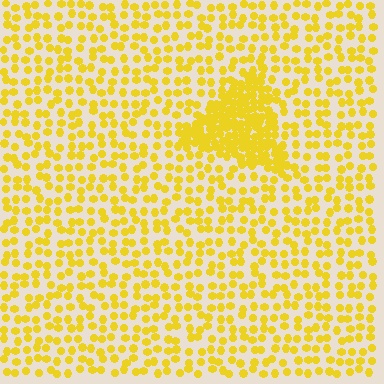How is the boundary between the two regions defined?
The boundary is defined by a change in element density (approximately 2.7x ratio). All elements are the same color, size, and shape.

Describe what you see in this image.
The image contains small yellow elements arranged at two different densities. A triangle-shaped region is visible where the elements are more densely packed than the surrounding area.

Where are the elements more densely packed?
The elements are more densely packed inside the triangle boundary.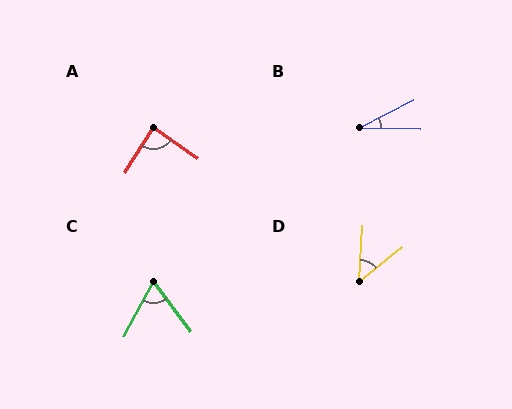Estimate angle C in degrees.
Approximately 65 degrees.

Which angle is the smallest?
B, at approximately 28 degrees.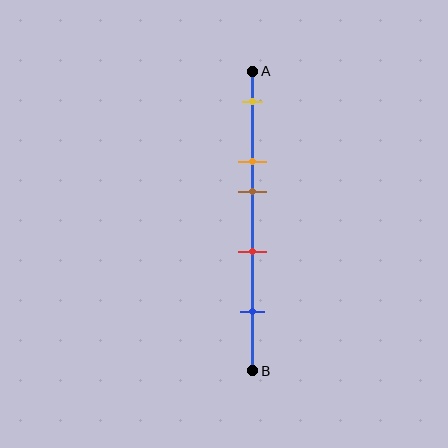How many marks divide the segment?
There are 5 marks dividing the segment.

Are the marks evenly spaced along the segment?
No, the marks are not evenly spaced.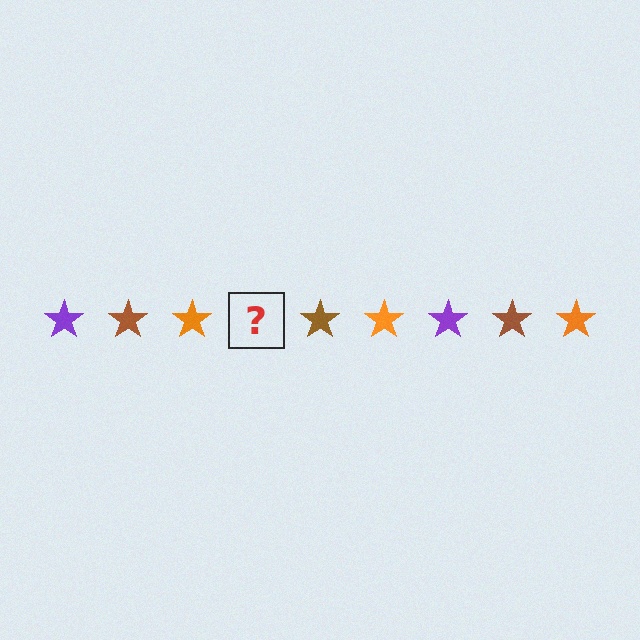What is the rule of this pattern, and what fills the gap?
The rule is that the pattern cycles through purple, brown, orange stars. The gap should be filled with a purple star.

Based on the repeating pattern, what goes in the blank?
The blank should be a purple star.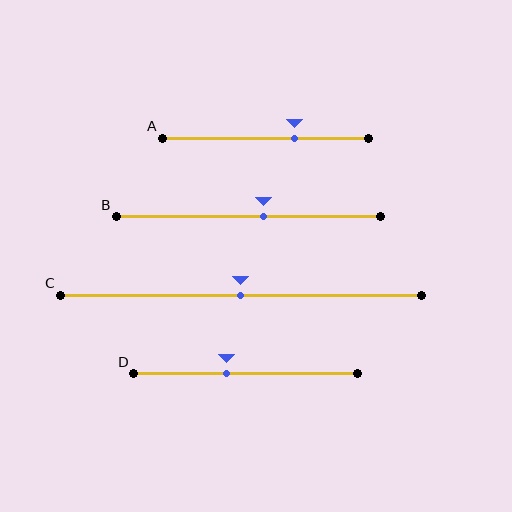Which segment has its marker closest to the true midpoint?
Segment C has its marker closest to the true midpoint.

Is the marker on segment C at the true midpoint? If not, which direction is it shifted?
Yes, the marker on segment C is at the true midpoint.